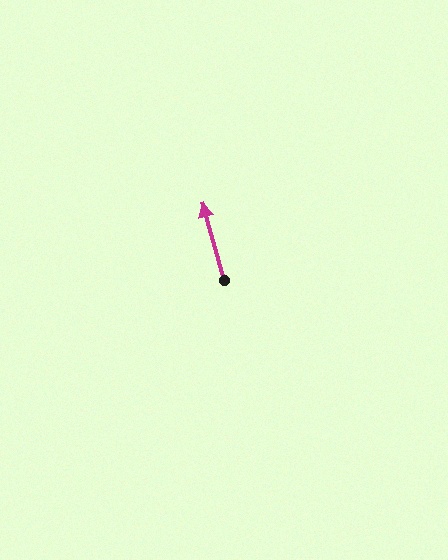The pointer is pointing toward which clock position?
Roughly 11 o'clock.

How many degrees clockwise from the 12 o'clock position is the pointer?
Approximately 344 degrees.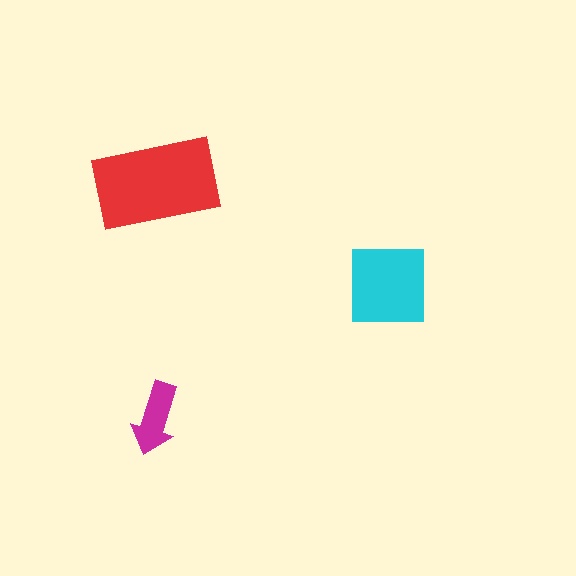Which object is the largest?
The red rectangle.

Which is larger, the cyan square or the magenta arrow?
The cyan square.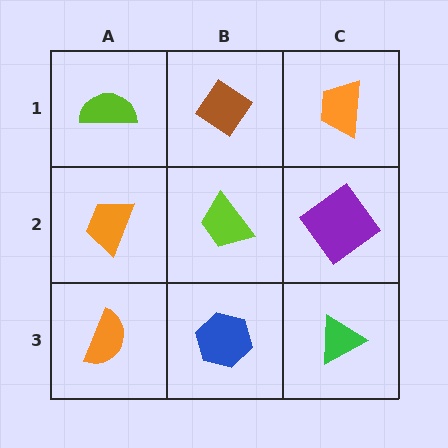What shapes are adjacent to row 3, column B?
A lime trapezoid (row 2, column B), an orange semicircle (row 3, column A), a green triangle (row 3, column C).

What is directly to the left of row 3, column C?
A blue hexagon.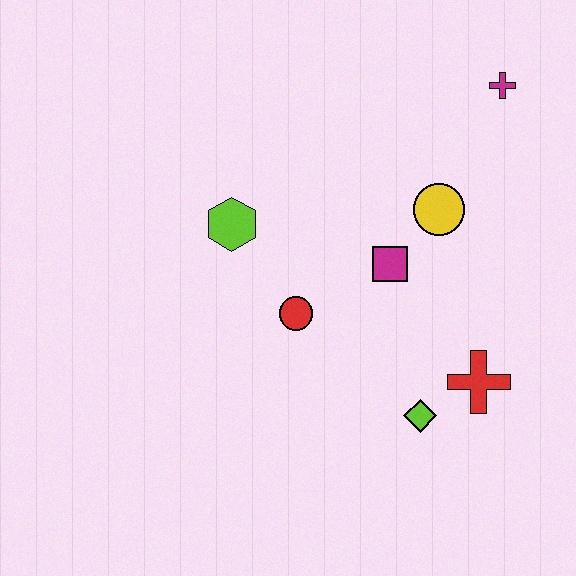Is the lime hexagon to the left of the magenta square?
Yes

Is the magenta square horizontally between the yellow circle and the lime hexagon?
Yes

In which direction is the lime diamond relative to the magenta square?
The lime diamond is below the magenta square.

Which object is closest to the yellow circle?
The magenta square is closest to the yellow circle.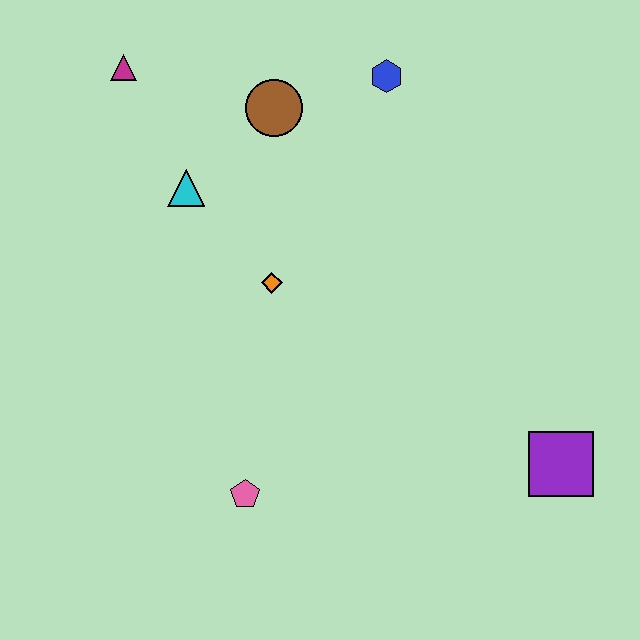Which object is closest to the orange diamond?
The cyan triangle is closest to the orange diamond.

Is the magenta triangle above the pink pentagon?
Yes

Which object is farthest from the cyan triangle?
The purple square is farthest from the cyan triangle.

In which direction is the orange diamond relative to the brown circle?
The orange diamond is below the brown circle.